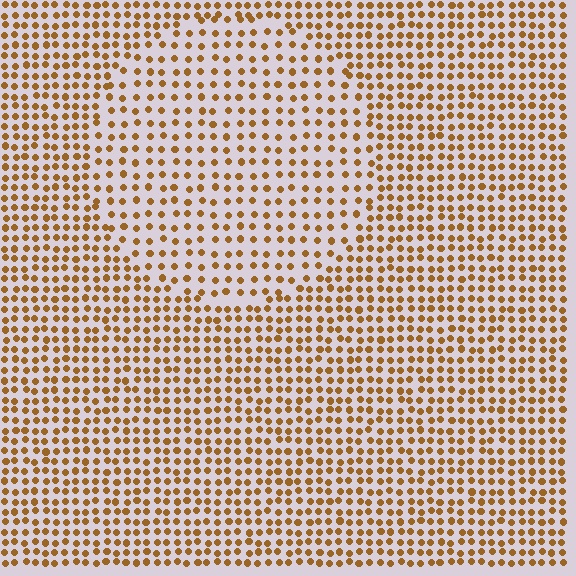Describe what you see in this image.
The image contains small brown elements arranged at two different densities. A circle-shaped region is visible where the elements are less densely packed than the surrounding area.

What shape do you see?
I see a circle.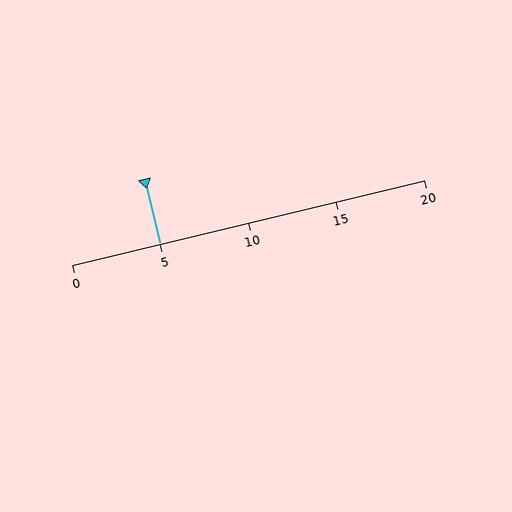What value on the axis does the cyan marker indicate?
The marker indicates approximately 5.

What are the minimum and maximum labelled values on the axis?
The axis runs from 0 to 20.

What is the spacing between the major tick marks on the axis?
The major ticks are spaced 5 apart.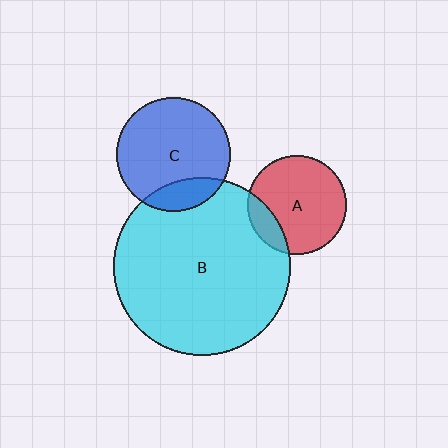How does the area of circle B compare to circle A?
Approximately 3.2 times.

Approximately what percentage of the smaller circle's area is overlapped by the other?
Approximately 15%.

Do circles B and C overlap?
Yes.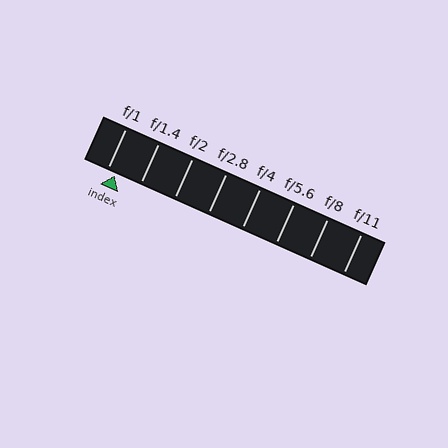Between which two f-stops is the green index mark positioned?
The index mark is between f/1 and f/1.4.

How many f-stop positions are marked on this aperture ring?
There are 8 f-stop positions marked.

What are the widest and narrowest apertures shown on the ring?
The widest aperture shown is f/1 and the narrowest is f/11.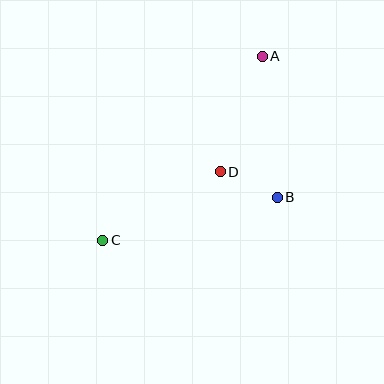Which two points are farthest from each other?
Points A and C are farthest from each other.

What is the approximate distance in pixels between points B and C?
The distance between B and C is approximately 180 pixels.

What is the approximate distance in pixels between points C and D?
The distance between C and D is approximately 136 pixels.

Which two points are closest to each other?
Points B and D are closest to each other.